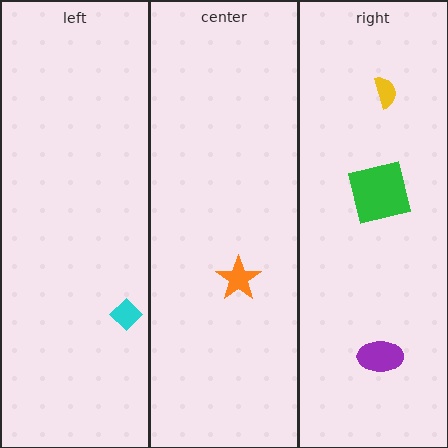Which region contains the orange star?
The center region.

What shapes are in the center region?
The orange star.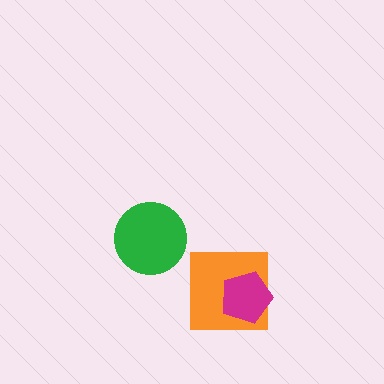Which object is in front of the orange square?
The magenta pentagon is in front of the orange square.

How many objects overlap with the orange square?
1 object overlaps with the orange square.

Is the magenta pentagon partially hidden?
No, no other shape covers it.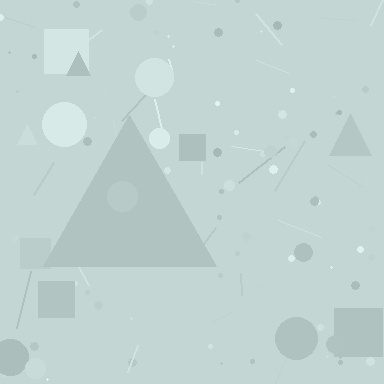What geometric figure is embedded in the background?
A triangle is embedded in the background.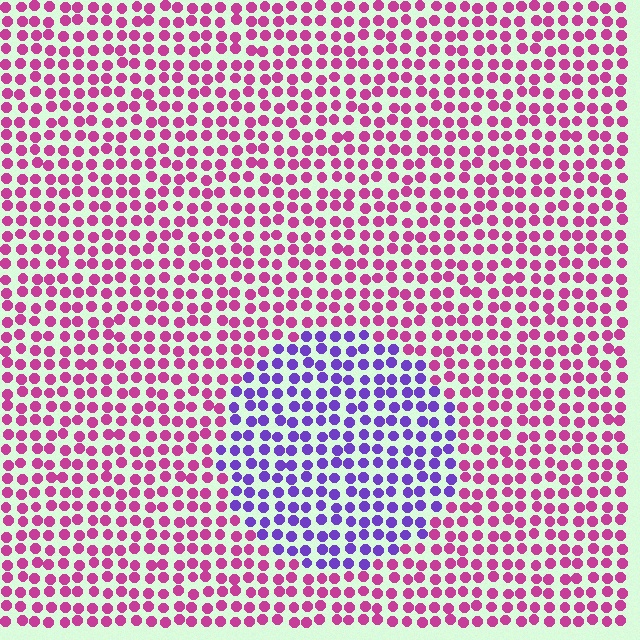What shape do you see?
I see a circle.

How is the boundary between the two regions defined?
The boundary is defined purely by a slight shift in hue (about 57 degrees). Spacing, size, and orientation are identical on both sides.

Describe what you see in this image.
The image is filled with small magenta elements in a uniform arrangement. A circle-shaped region is visible where the elements are tinted to a slightly different hue, forming a subtle color boundary.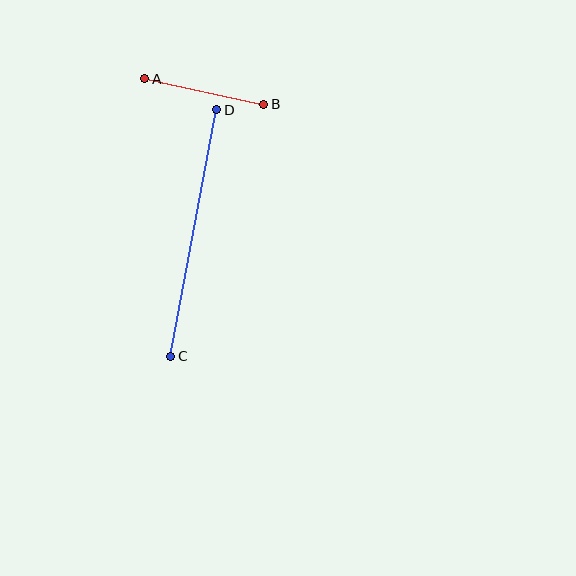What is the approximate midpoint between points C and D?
The midpoint is at approximately (194, 233) pixels.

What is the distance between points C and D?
The distance is approximately 251 pixels.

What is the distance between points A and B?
The distance is approximately 122 pixels.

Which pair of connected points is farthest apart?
Points C and D are farthest apart.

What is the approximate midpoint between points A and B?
The midpoint is at approximately (204, 91) pixels.